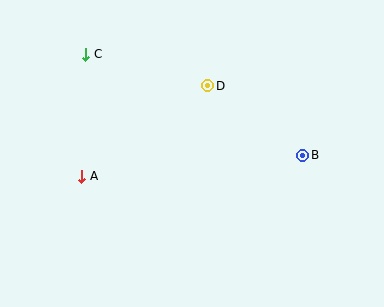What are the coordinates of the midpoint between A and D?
The midpoint between A and D is at (145, 131).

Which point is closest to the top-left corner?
Point C is closest to the top-left corner.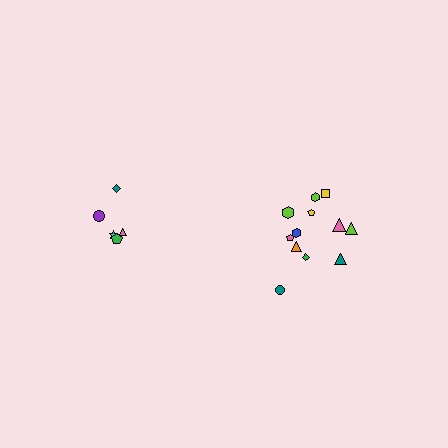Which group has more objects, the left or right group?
The right group.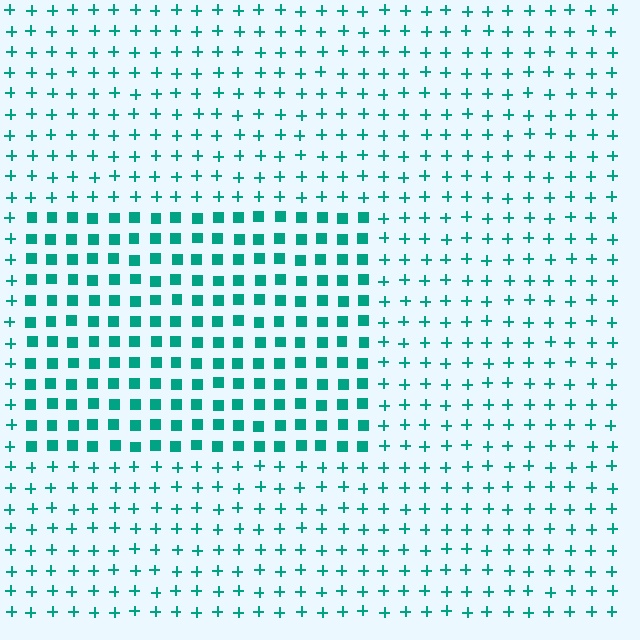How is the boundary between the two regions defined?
The boundary is defined by a change in element shape: squares inside vs. plus signs outside. All elements share the same color and spacing.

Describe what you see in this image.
The image is filled with small teal elements arranged in a uniform grid. A rectangle-shaped region contains squares, while the surrounding area contains plus signs. The boundary is defined purely by the change in element shape.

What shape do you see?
I see a rectangle.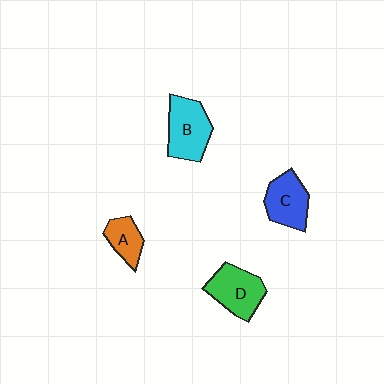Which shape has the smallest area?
Shape A (orange).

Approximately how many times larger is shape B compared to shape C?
Approximately 1.2 times.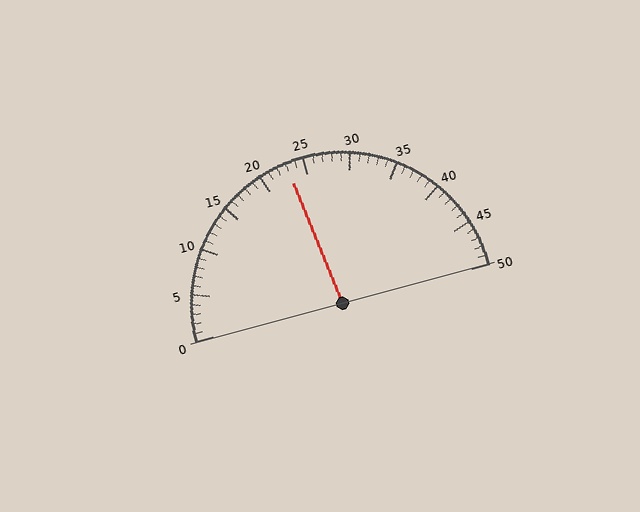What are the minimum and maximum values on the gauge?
The gauge ranges from 0 to 50.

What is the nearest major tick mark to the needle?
The nearest major tick mark is 25.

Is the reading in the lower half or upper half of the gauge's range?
The reading is in the lower half of the range (0 to 50).